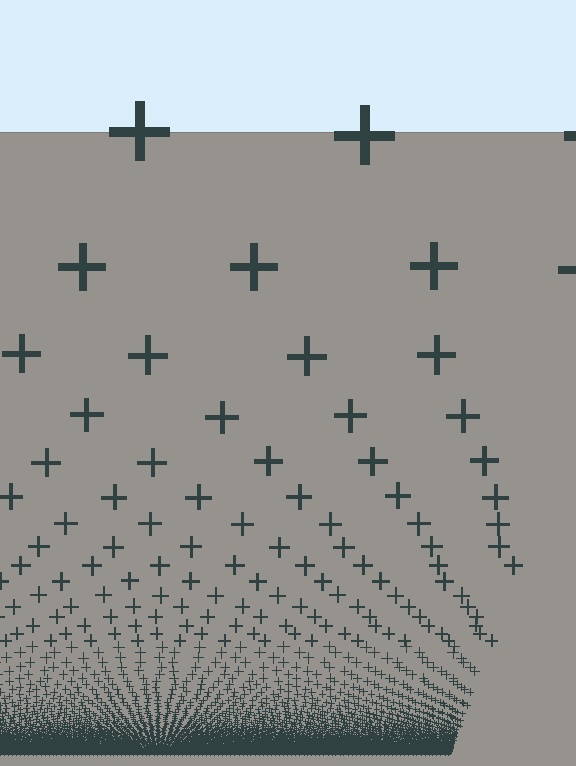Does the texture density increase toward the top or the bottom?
Density increases toward the bottom.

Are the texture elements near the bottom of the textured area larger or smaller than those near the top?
Smaller. The gradient is inverted — elements near the bottom are smaller and denser.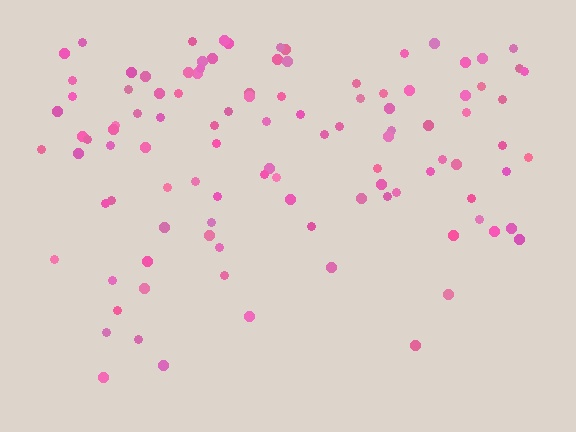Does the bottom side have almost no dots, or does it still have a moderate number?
Still a moderate number, just noticeably fewer than the top.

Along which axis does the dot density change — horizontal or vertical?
Vertical.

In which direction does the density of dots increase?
From bottom to top, with the top side densest.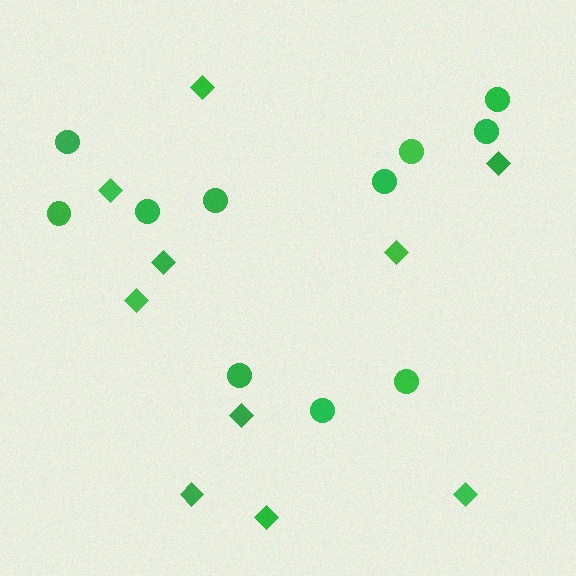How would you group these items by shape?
There are 2 groups: one group of diamonds (10) and one group of circles (11).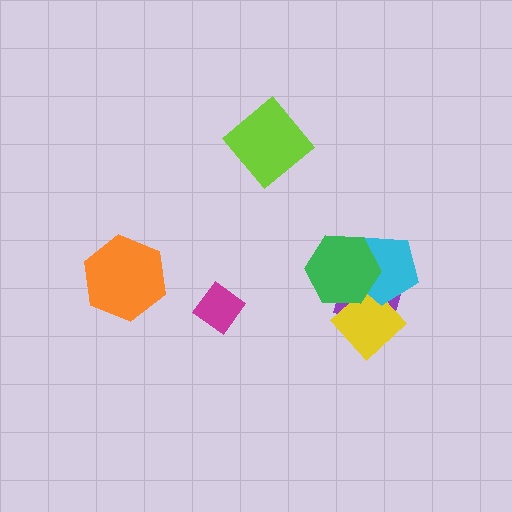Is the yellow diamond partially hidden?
Yes, it is partially covered by another shape.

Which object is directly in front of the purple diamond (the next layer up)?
The yellow diamond is directly in front of the purple diamond.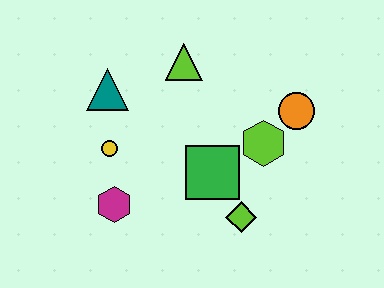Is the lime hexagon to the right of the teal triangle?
Yes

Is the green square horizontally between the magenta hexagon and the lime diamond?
Yes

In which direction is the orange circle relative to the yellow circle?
The orange circle is to the right of the yellow circle.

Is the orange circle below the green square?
No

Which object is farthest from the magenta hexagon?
The orange circle is farthest from the magenta hexagon.